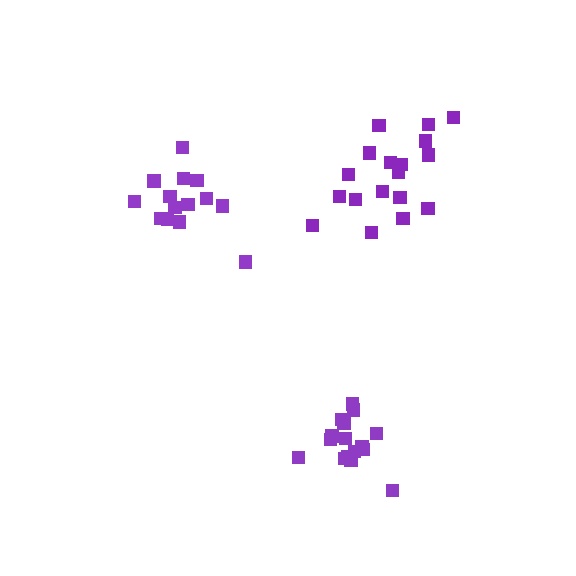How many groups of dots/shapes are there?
There are 3 groups.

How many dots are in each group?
Group 1: 18 dots, Group 2: 15 dots, Group 3: 16 dots (49 total).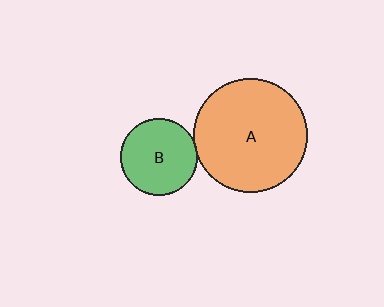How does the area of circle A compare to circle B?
Approximately 2.2 times.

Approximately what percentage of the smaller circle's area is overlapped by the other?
Approximately 5%.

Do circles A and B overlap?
Yes.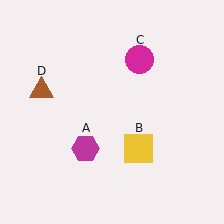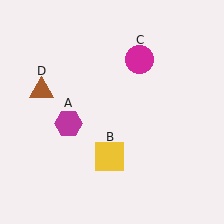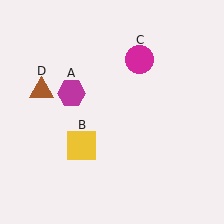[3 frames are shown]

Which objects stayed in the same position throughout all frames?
Magenta circle (object C) and brown triangle (object D) remained stationary.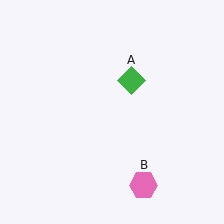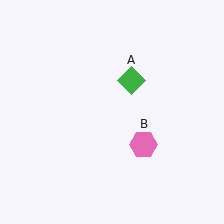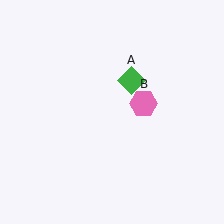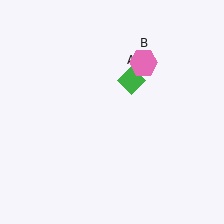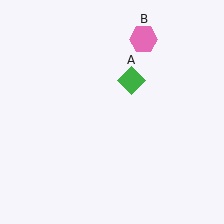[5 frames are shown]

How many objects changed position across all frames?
1 object changed position: pink hexagon (object B).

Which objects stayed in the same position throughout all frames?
Green diamond (object A) remained stationary.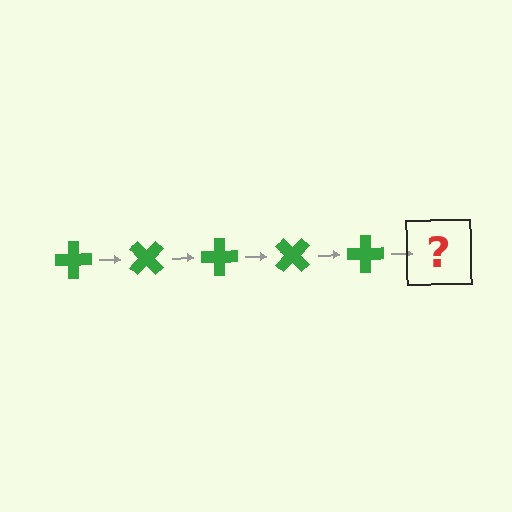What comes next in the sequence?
The next element should be a green cross rotated 225 degrees.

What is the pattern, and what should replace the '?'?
The pattern is that the cross rotates 45 degrees each step. The '?' should be a green cross rotated 225 degrees.